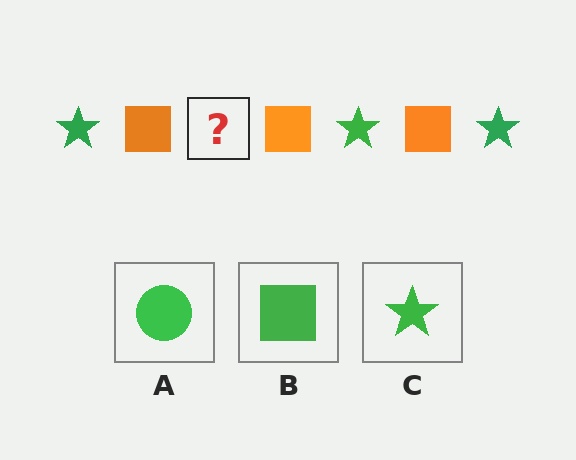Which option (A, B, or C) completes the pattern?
C.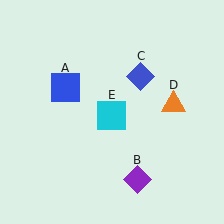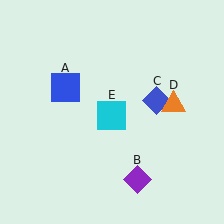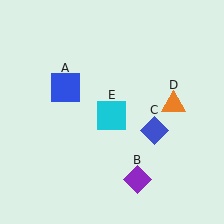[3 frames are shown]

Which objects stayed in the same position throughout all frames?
Blue square (object A) and purple diamond (object B) and orange triangle (object D) and cyan square (object E) remained stationary.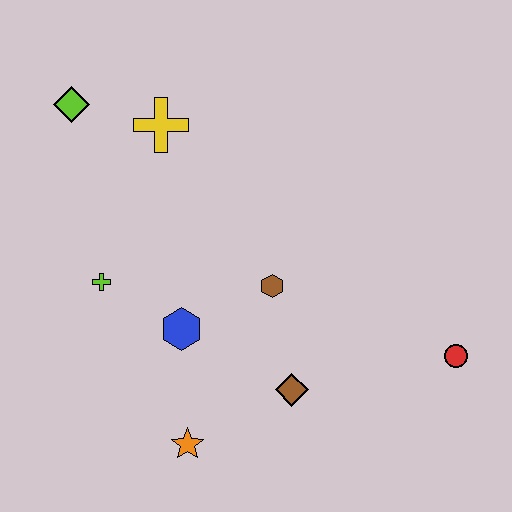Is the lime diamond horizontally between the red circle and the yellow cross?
No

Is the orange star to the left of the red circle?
Yes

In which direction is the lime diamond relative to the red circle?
The lime diamond is to the left of the red circle.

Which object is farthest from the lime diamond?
The red circle is farthest from the lime diamond.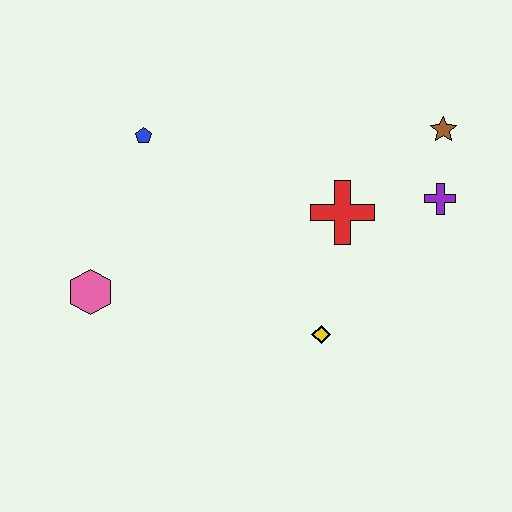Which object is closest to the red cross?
The purple cross is closest to the red cross.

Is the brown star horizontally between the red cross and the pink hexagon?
No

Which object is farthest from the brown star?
The pink hexagon is farthest from the brown star.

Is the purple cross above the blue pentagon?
No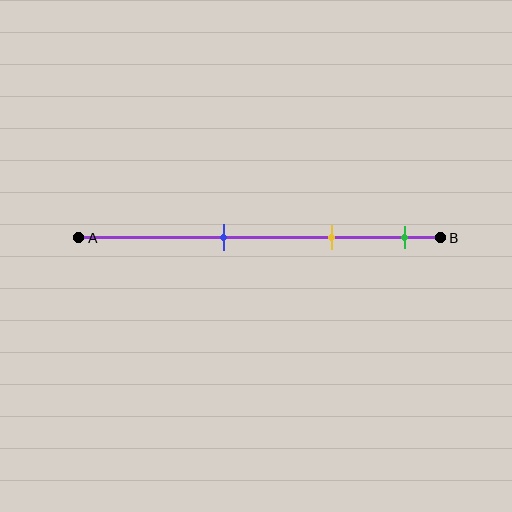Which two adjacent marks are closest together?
The yellow and green marks are the closest adjacent pair.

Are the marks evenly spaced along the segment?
Yes, the marks are approximately evenly spaced.